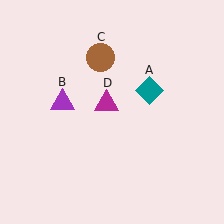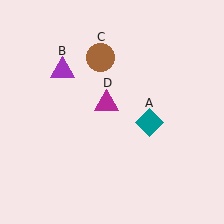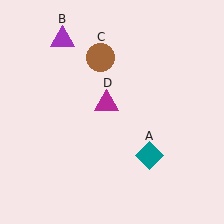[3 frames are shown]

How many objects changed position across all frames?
2 objects changed position: teal diamond (object A), purple triangle (object B).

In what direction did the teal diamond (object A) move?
The teal diamond (object A) moved down.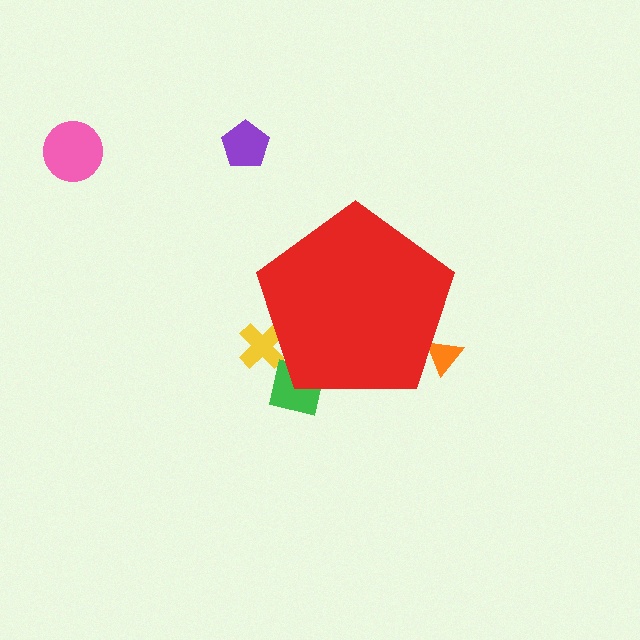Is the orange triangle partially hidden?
Yes, the orange triangle is partially hidden behind the red pentagon.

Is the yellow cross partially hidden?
Yes, the yellow cross is partially hidden behind the red pentagon.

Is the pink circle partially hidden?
No, the pink circle is fully visible.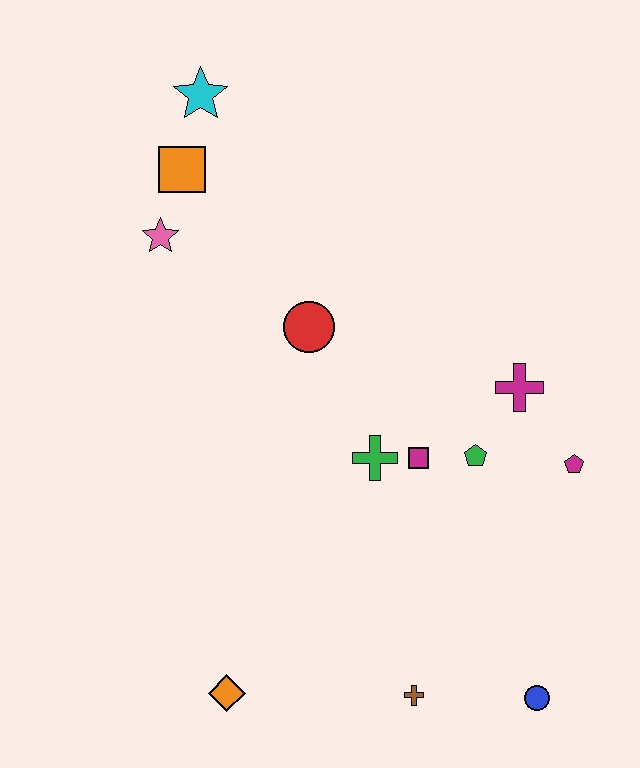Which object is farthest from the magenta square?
The cyan star is farthest from the magenta square.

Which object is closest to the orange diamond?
The brown cross is closest to the orange diamond.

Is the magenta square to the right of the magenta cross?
No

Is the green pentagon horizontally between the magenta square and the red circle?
No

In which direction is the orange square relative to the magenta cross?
The orange square is to the left of the magenta cross.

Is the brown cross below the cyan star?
Yes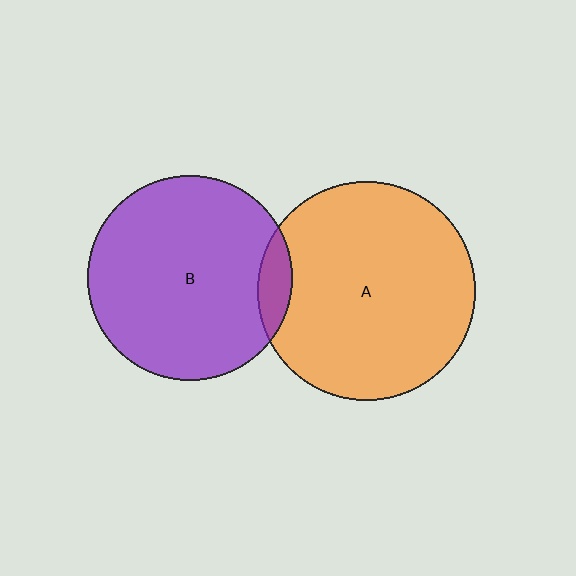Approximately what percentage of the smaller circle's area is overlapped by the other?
Approximately 10%.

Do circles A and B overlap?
Yes.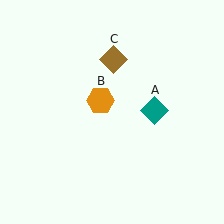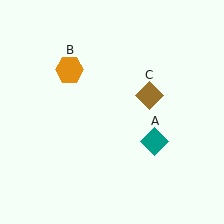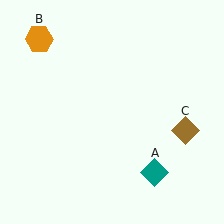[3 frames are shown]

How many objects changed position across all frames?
3 objects changed position: teal diamond (object A), orange hexagon (object B), brown diamond (object C).